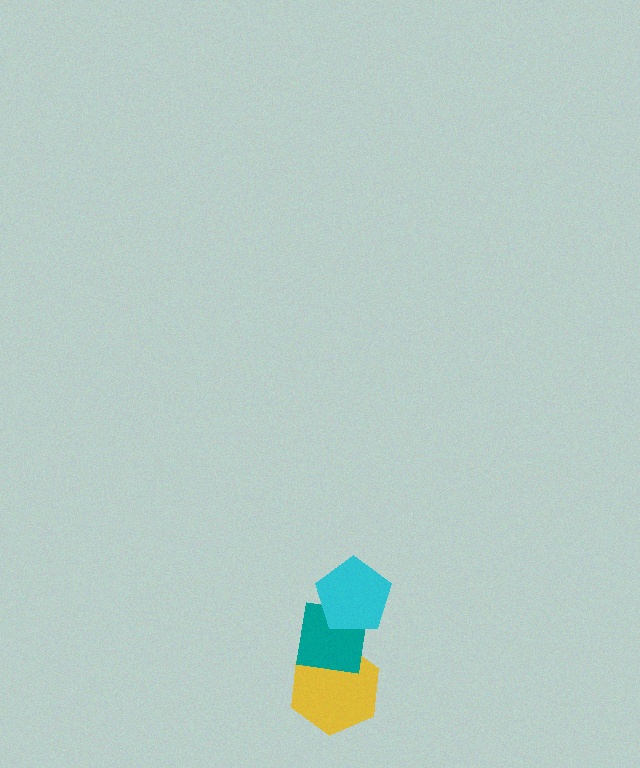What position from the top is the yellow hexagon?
The yellow hexagon is 3rd from the top.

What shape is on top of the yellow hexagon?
The teal square is on top of the yellow hexagon.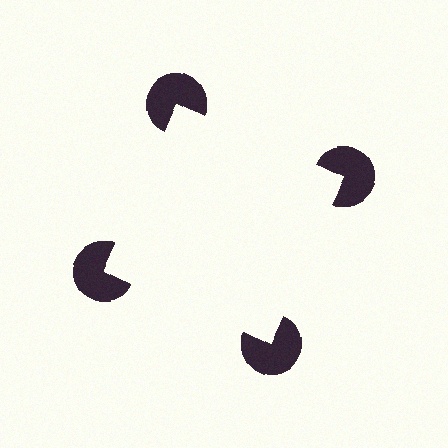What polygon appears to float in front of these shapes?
An illusory square — its edges are inferred from the aligned wedge cuts in the pac-man discs, not physically drawn.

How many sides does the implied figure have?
4 sides.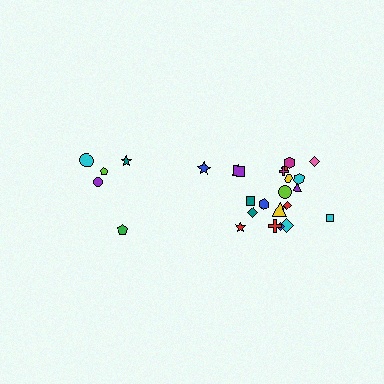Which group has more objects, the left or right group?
The right group.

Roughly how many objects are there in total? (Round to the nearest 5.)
Roughly 25 objects in total.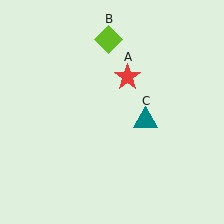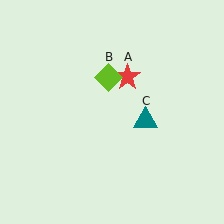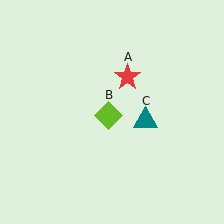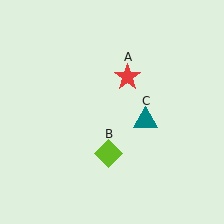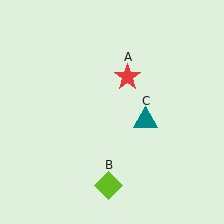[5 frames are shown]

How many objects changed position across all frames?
1 object changed position: lime diamond (object B).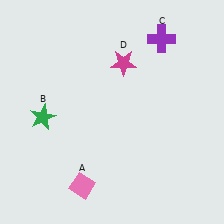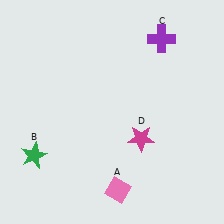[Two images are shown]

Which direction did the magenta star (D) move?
The magenta star (D) moved down.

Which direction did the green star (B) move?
The green star (B) moved down.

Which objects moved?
The objects that moved are: the pink diamond (A), the green star (B), the magenta star (D).